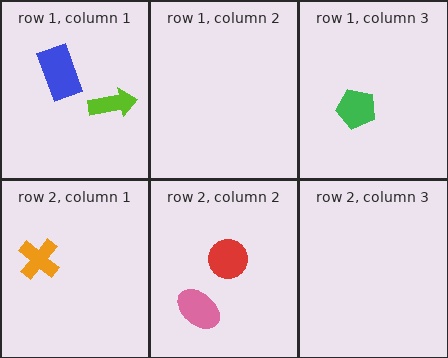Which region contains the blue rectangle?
The row 1, column 1 region.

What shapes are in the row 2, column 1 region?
The orange cross.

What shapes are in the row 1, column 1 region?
The lime arrow, the blue rectangle.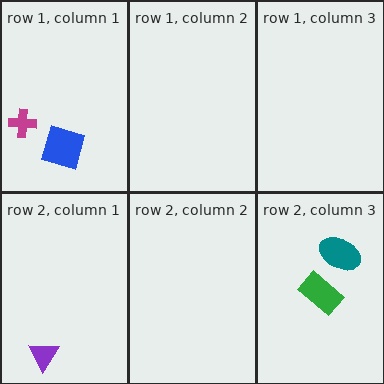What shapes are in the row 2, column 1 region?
The purple triangle.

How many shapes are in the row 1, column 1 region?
2.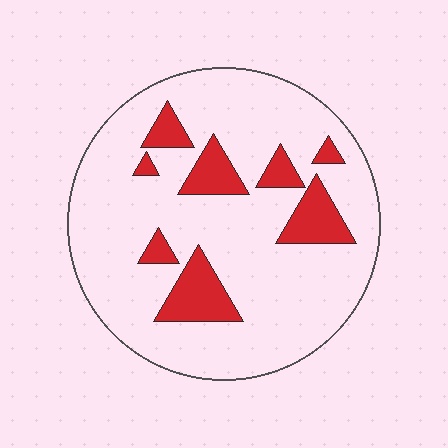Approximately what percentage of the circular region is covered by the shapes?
Approximately 15%.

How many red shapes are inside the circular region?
8.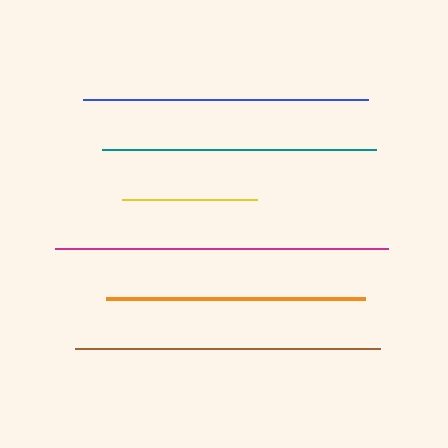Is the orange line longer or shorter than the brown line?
The brown line is longer than the orange line.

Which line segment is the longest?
The magenta line is the longest at approximately 333 pixels.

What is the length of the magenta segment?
The magenta segment is approximately 333 pixels long.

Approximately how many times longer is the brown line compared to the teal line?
The brown line is approximately 1.1 times the length of the teal line.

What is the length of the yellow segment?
The yellow segment is approximately 135 pixels long.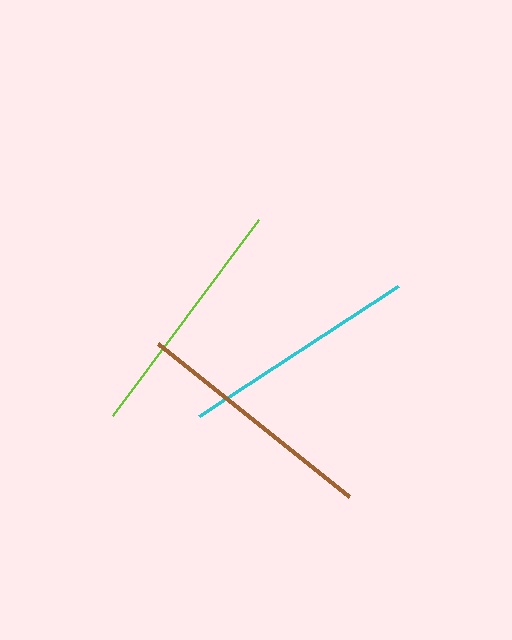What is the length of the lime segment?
The lime segment is approximately 245 pixels long.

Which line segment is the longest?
The brown line is the longest at approximately 245 pixels.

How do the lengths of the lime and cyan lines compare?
The lime and cyan lines are approximately the same length.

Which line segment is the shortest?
The cyan line is the shortest at approximately 237 pixels.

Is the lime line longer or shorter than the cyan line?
The lime line is longer than the cyan line.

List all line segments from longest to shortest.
From longest to shortest: brown, lime, cyan.